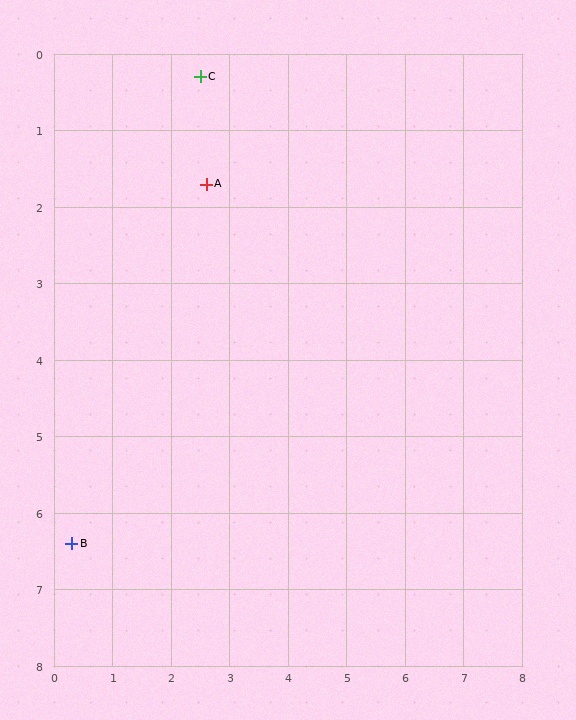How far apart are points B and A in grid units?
Points B and A are about 5.2 grid units apart.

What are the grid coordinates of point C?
Point C is at approximately (2.5, 0.3).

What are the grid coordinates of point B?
Point B is at approximately (0.3, 6.4).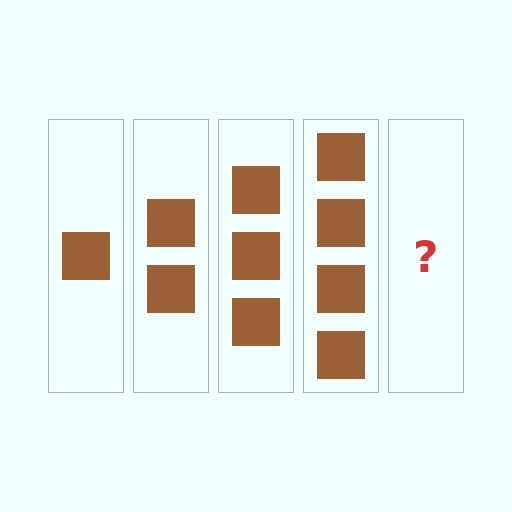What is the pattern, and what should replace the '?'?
The pattern is that each step adds one more square. The '?' should be 5 squares.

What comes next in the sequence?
The next element should be 5 squares.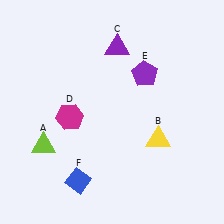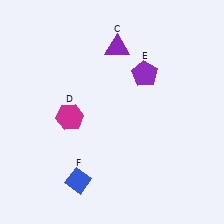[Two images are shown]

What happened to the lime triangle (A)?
The lime triangle (A) was removed in Image 2. It was in the bottom-left area of Image 1.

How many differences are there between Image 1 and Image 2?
There are 2 differences between the two images.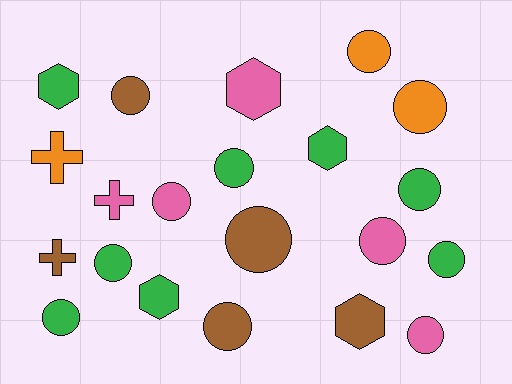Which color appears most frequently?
Green, with 8 objects.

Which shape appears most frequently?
Circle, with 13 objects.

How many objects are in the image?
There are 21 objects.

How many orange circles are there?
There are 2 orange circles.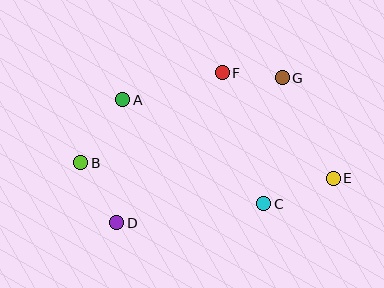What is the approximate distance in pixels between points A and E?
The distance between A and E is approximately 224 pixels.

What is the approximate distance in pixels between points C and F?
The distance between C and F is approximately 137 pixels.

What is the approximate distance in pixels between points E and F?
The distance between E and F is approximately 153 pixels.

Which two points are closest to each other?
Points F and G are closest to each other.